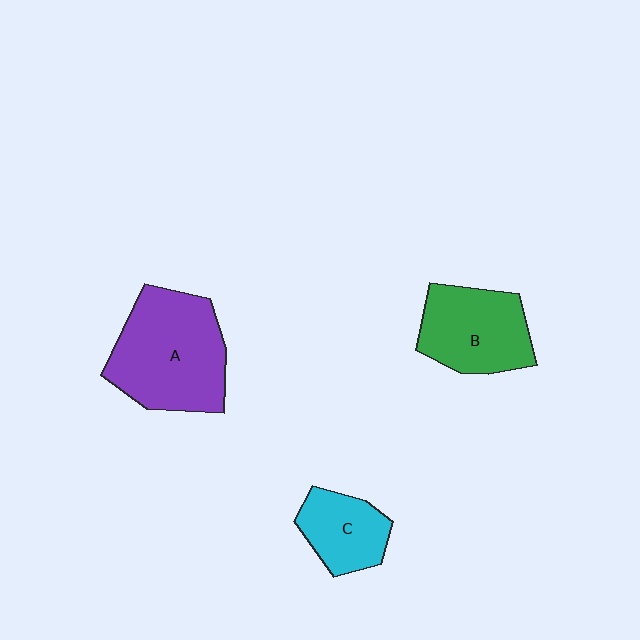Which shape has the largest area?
Shape A (purple).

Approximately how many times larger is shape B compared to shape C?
Approximately 1.5 times.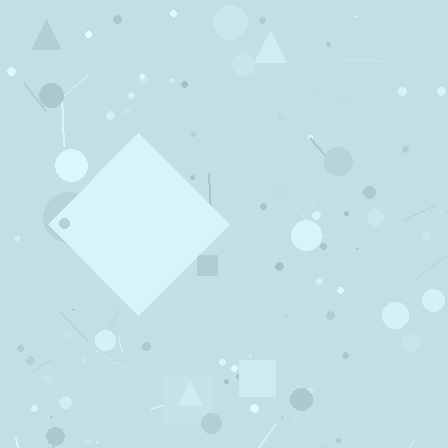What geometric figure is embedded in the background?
A diamond is embedded in the background.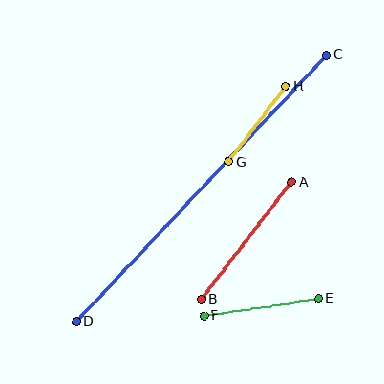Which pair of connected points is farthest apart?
Points C and D are farthest apart.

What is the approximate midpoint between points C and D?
The midpoint is at approximately (201, 188) pixels.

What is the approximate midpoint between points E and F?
The midpoint is at approximately (261, 307) pixels.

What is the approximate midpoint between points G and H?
The midpoint is at approximately (257, 124) pixels.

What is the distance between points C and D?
The distance is approximately 366 pixels.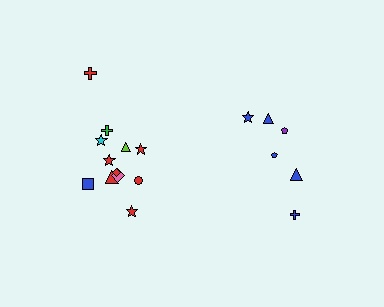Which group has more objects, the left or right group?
The left group.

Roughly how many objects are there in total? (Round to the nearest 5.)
Roughly 20 objects in total.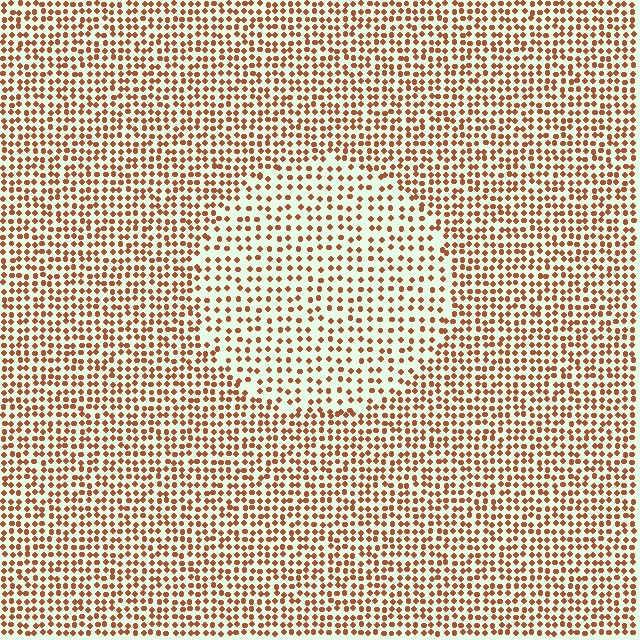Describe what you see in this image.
The image contains small brown elements arranged at two different densities. A circle-shaped region is visible where the elements are less densely packed than the surrounding area.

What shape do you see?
I see a circle.